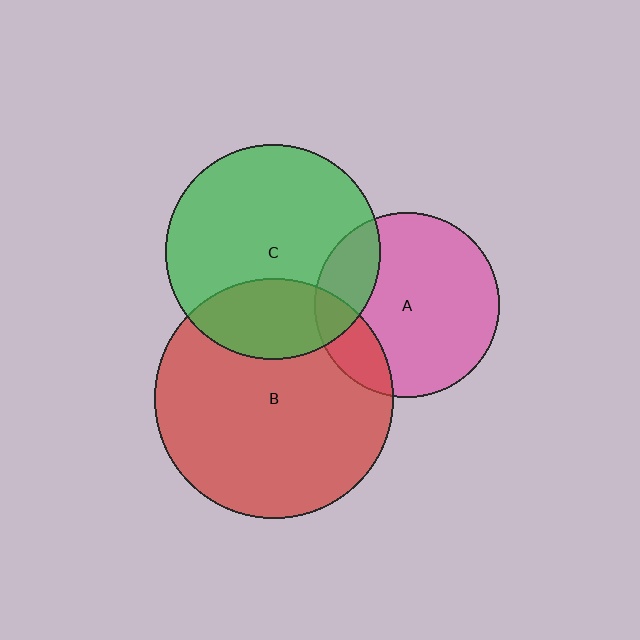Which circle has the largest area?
Circle B (red).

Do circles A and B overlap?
Yes.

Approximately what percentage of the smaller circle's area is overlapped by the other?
Approximately 15%.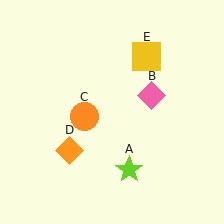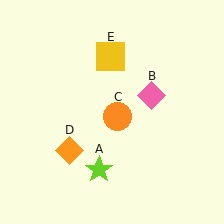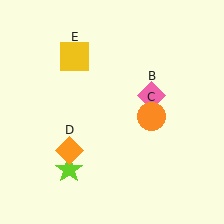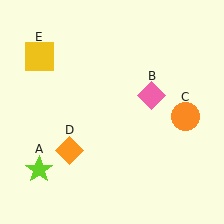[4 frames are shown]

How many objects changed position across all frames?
3 objects changed position: lime star (object A), orange circle (object C), yellow square (object E).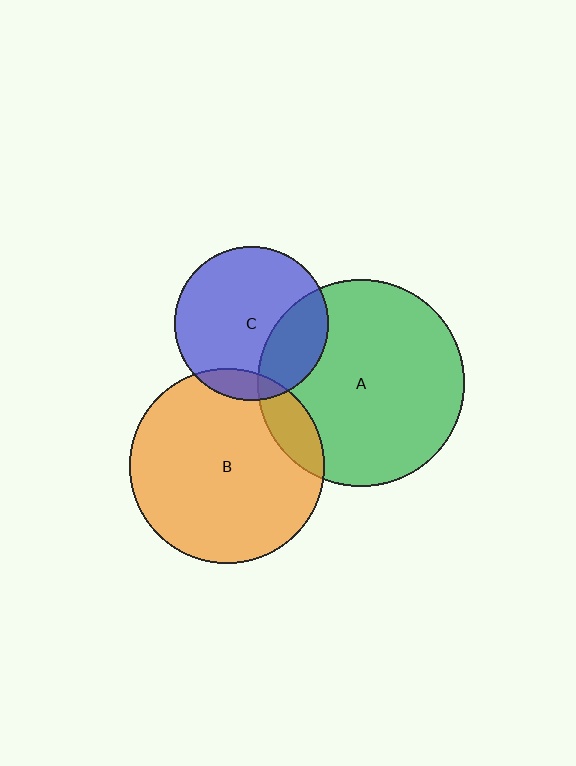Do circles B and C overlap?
Yes.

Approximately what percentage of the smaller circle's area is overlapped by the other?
Approximately 10%.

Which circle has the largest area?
Circle A (green).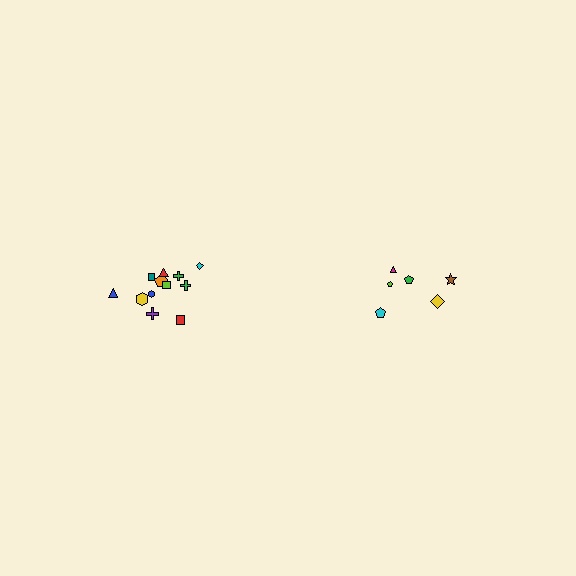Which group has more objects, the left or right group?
The left group.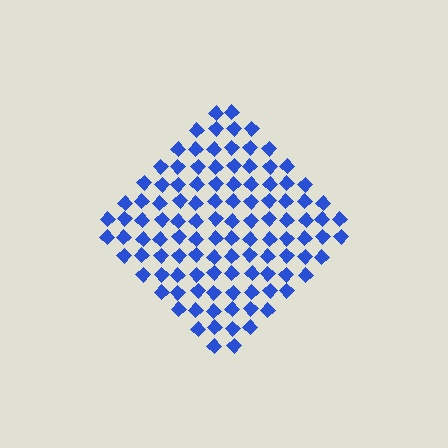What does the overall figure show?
The overall figure shows a diamond.